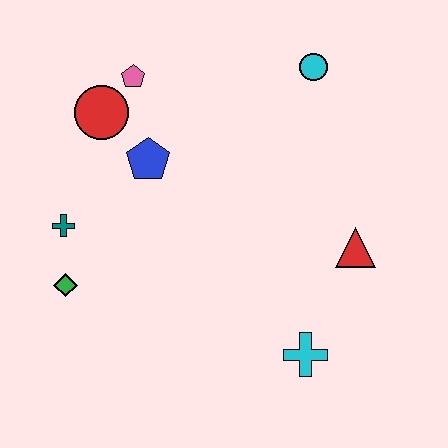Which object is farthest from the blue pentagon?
The cyan cross is farthest from the blue pentagon.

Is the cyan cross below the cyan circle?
Yes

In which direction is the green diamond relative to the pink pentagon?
The green diamond is below the pink pentagon.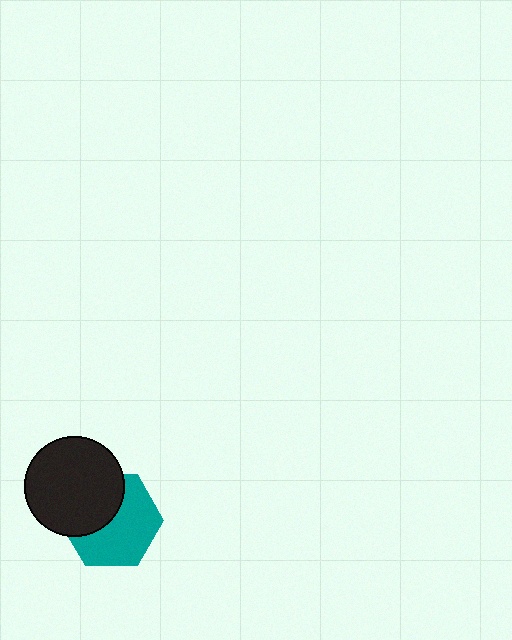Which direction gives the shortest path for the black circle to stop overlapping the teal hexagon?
Moving toward the upper-left gives the shortest separation.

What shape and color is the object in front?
The object in front is a black circle.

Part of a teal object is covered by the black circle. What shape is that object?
It is a hexagon.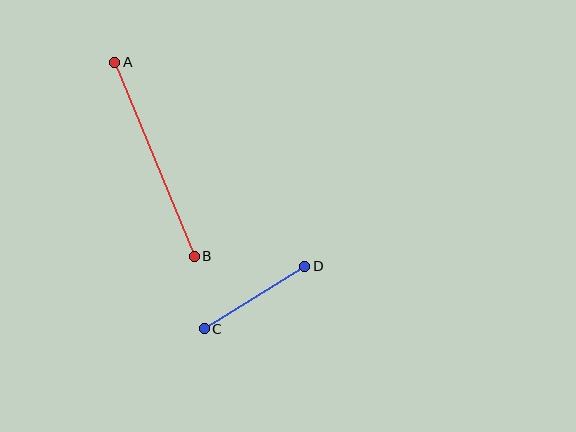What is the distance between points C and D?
The distance is approximately 118 pixels.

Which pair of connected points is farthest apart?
Points A and B are farthest apart.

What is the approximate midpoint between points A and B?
The midpoint is at approximately (154, 159) pixels.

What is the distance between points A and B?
The distance is approximately 210 pixels.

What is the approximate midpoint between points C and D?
The midpoint is at approximately (255, 297) pixels.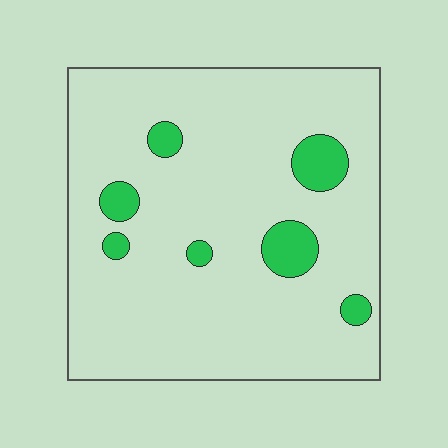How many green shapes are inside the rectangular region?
7.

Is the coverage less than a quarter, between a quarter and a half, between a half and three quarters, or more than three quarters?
Less than a quarter.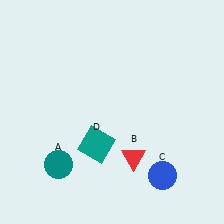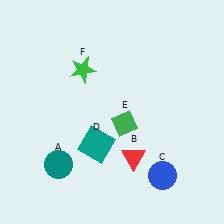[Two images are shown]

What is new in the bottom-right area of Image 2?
A green diamond (E) was added in the bottom-right area of Image 2.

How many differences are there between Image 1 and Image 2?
There are 2 differences between the two images.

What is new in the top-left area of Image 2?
A green star (F) was added in the top-left area of Image 2.